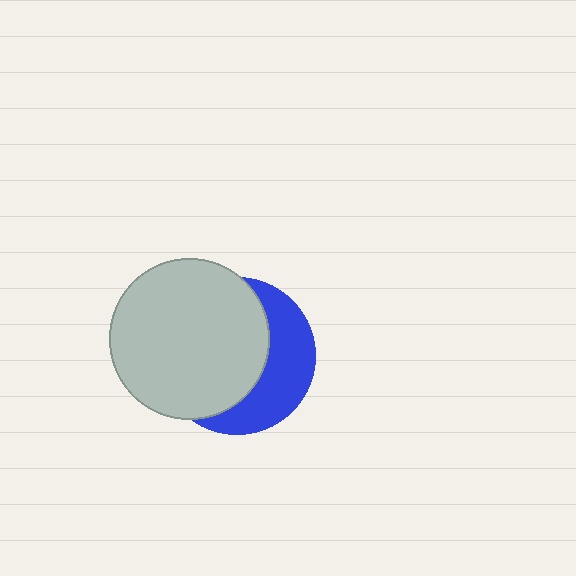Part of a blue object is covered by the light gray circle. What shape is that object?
It is a circle.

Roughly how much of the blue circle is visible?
A small part of it is visible (roughly 38%).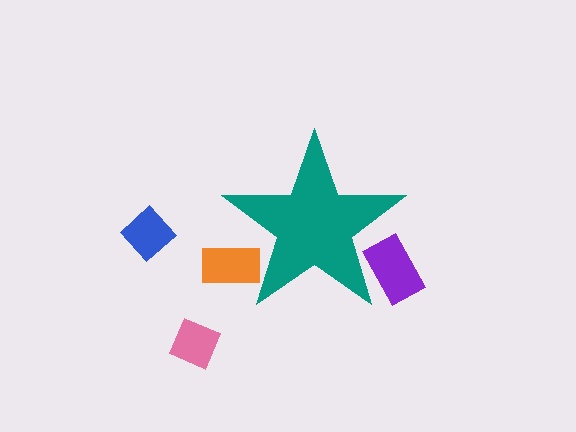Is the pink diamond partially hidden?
No, the pink diamond is fully visible.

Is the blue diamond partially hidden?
No, the blue diamond is fully visible.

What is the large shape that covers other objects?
A teal star.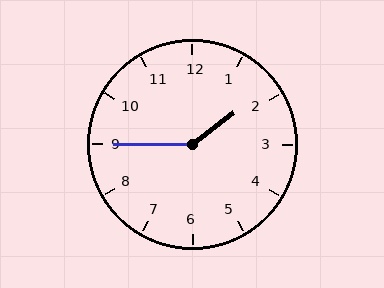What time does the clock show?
1:45.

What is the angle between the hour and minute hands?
Approximately 142 degrees.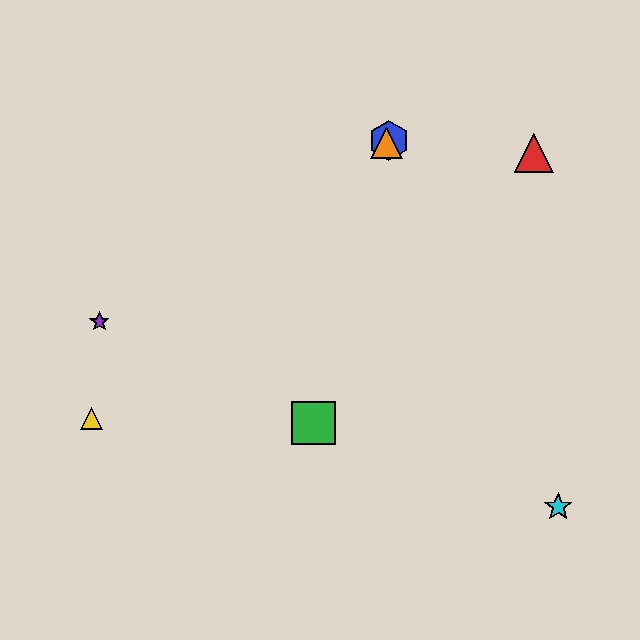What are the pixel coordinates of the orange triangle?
The orange triangle is at (386, 143).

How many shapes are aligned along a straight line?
3 shapes (the blue hexagon, the yellow triangle, the orange triangle) are aligned along a straight line.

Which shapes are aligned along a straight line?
The blue hexagon, the yellow triangle, the orange triangle are aligned along a straight line.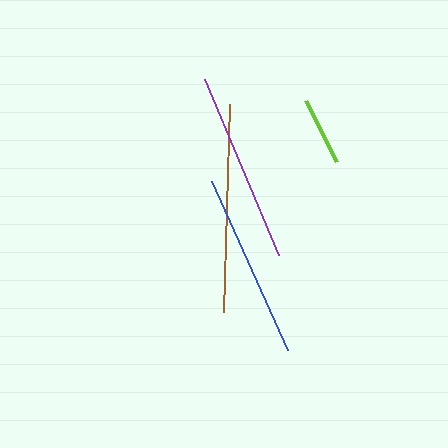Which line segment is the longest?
The brown line is the longest at approximately 208 pixels.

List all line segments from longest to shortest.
From longest to shortest: brown, purple, blue, lime.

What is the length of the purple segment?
The purple segment is approximately 191 pixels long.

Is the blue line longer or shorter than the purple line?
The purple line is longer than the blue line.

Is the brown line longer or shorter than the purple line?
The brown line is longer than the purple line.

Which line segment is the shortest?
The lime line is the shortest at approximately 68 pixels.